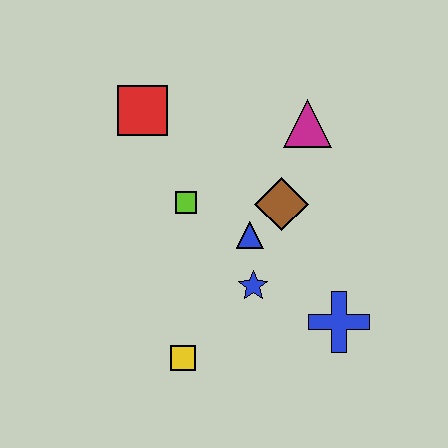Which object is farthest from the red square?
The blue cross is farthest from the red square.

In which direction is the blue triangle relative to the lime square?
The blue triangle is to the right of the lime square.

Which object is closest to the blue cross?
The blue star is closest to the blue cross.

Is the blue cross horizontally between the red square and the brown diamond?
No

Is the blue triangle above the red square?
No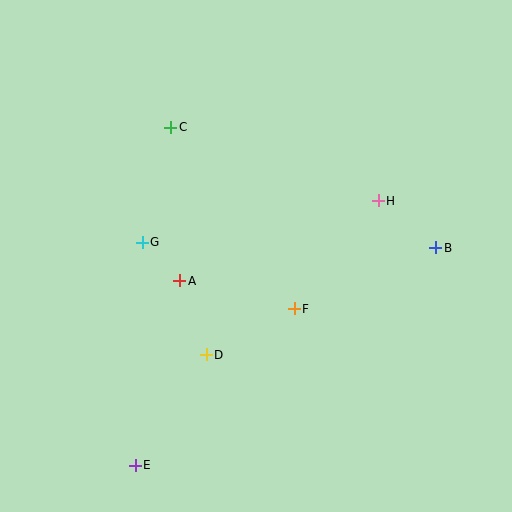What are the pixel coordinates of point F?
Point F is at (294, 309).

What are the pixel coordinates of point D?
Point D is at (206, 355).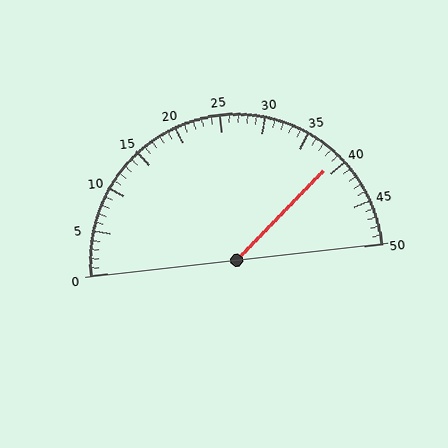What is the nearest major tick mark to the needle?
The nearest major tick mark is 40.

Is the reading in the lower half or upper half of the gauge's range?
The reading is in the upper half of the range (0 to 50).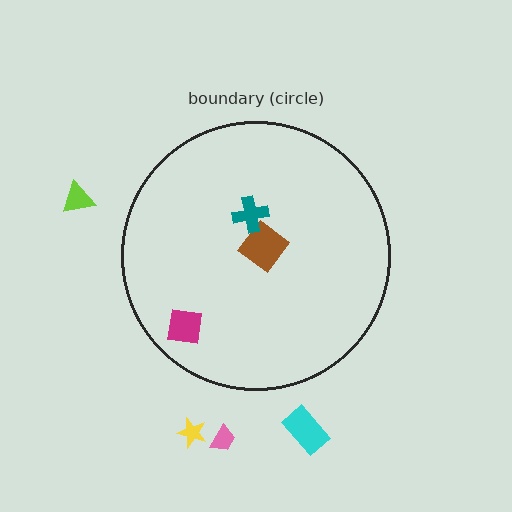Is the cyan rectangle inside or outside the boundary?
Outside.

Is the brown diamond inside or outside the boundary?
Inside.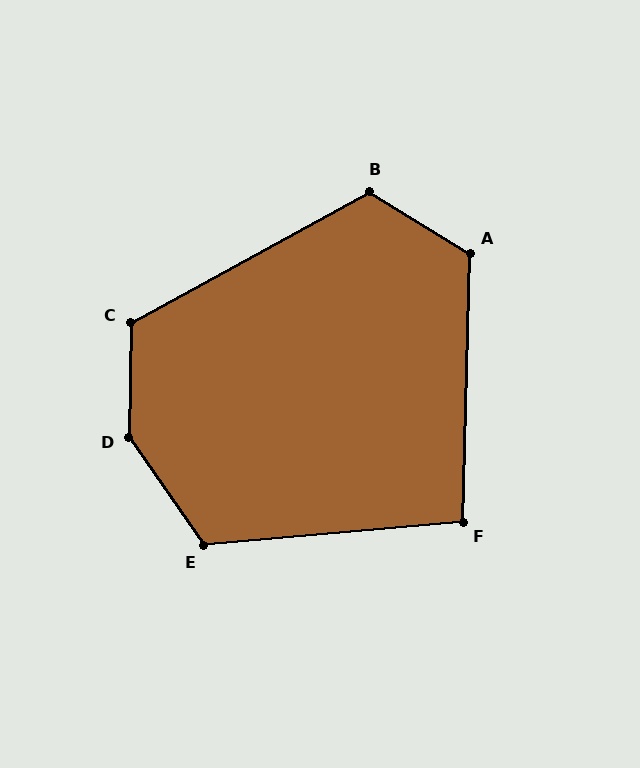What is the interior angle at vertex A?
Approximately 120 degrees (obtuse).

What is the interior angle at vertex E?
Approximately 120 degrees (obtuse).